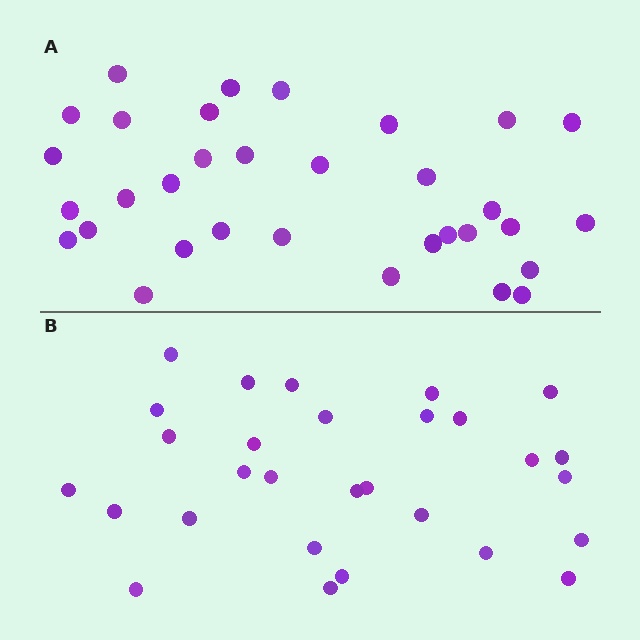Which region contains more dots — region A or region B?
Region A (the top region) has more dots.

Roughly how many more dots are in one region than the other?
Region A has about 4 more dots than region B.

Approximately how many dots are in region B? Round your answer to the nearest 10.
About 30 dots. (The exact count is 29, which rounds to 30.)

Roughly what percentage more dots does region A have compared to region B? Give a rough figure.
About 15% more.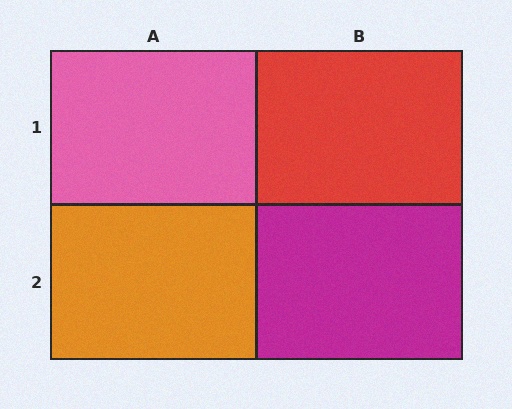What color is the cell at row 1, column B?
Red.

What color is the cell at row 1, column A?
Pink.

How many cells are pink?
1 cell is pink.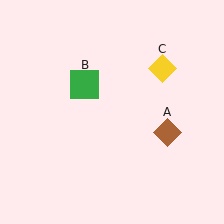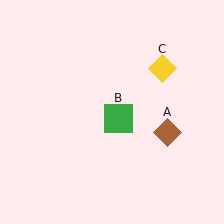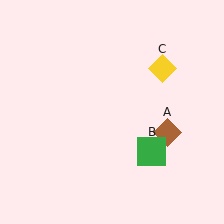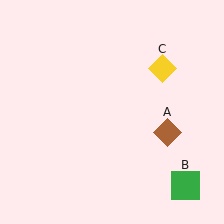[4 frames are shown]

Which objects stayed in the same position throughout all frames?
Brown diamond (object A) and yellow diamond (object C) remained stationary.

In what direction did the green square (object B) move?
The green square (object B) moved down and to the right.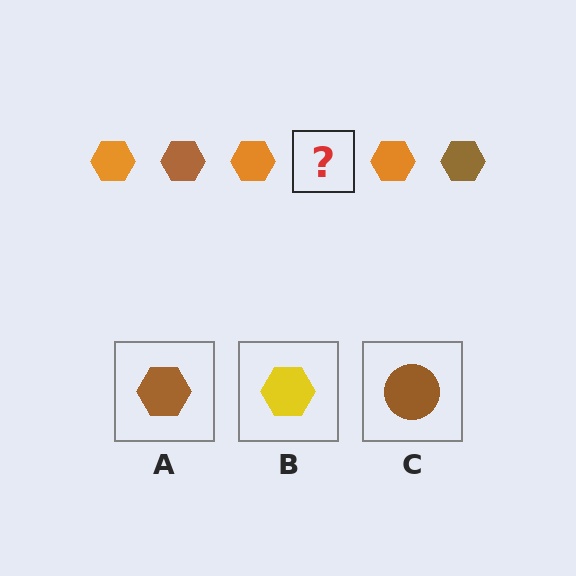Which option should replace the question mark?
Option A.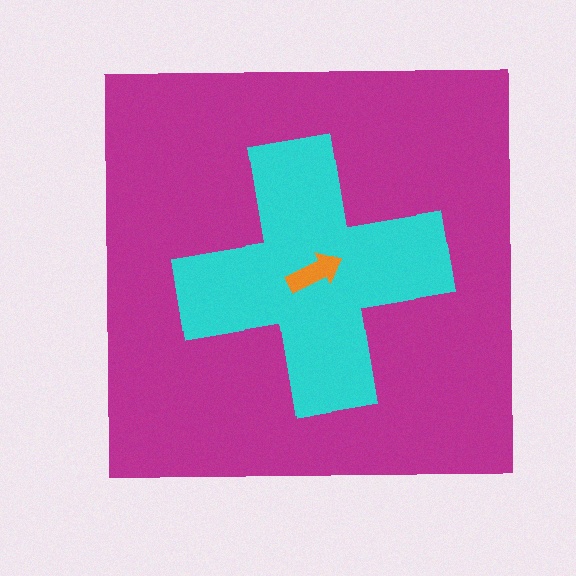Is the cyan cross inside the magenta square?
Yes.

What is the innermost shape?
The orange arrow.